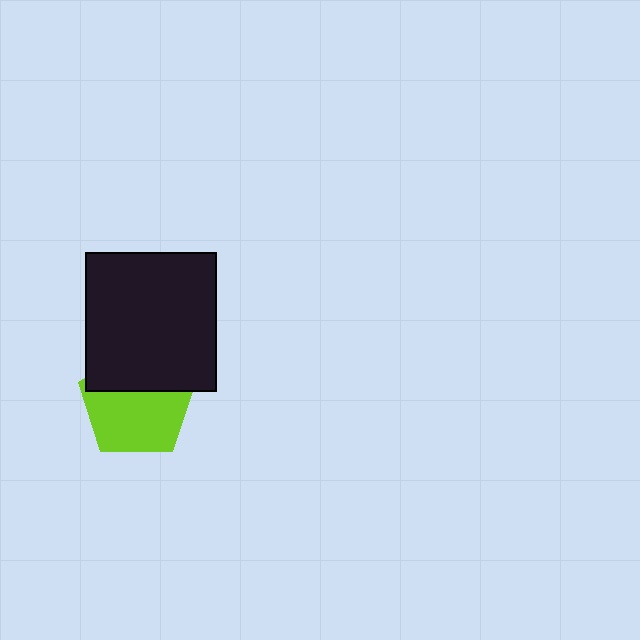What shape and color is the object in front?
The object in front is a black rectangle.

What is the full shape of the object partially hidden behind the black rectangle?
The partially hidden object is a lime pentagon.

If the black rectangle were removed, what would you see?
You would see the complete lime pentagon.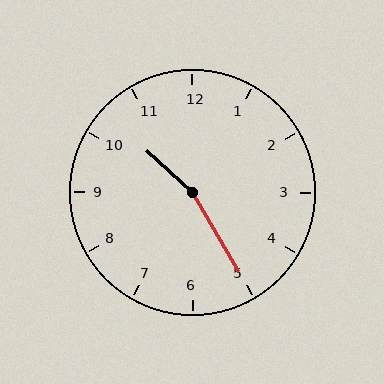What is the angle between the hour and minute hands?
Approximately 162 degrees.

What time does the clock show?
10:25.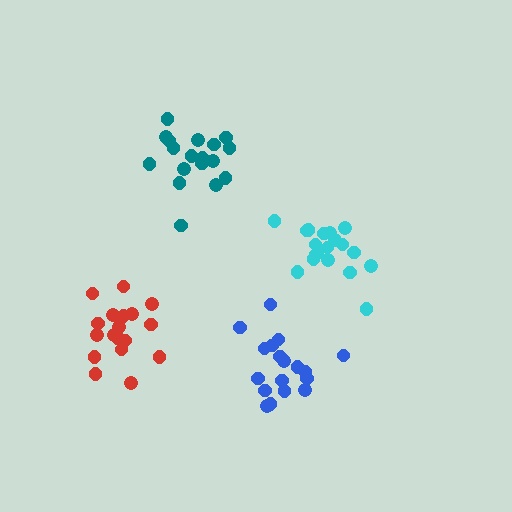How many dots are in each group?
Group 1: 18 dots, Group 2: 18 dots, Group 3: 18 dots, Group 4: 19 dots (73 total).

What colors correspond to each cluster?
The clusters are colored: red, teal, blue, cyan.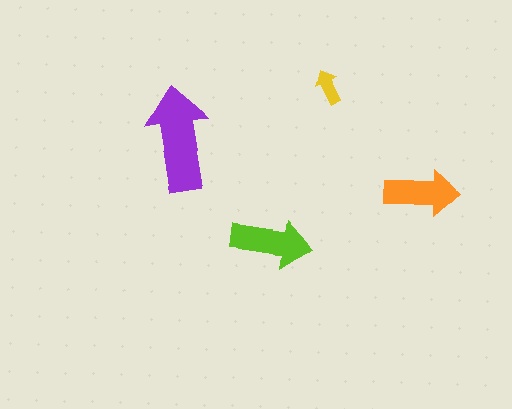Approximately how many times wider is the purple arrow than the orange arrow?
About 1.5 times wider.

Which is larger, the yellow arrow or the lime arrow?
The lime one.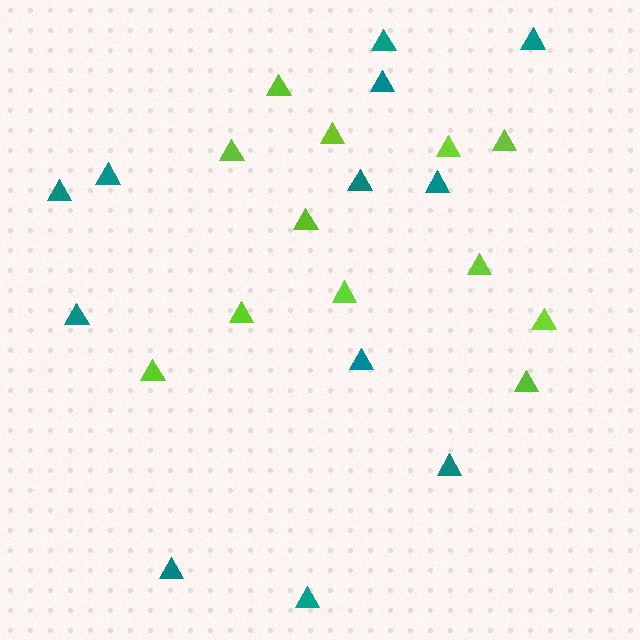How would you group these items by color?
There are 2 groups: one group of lime triangles (12) and one group of teal triangles (12).